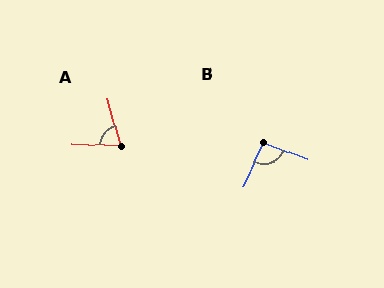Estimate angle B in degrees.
Approximately 95 degrees.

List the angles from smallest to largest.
A (72°), B (95°).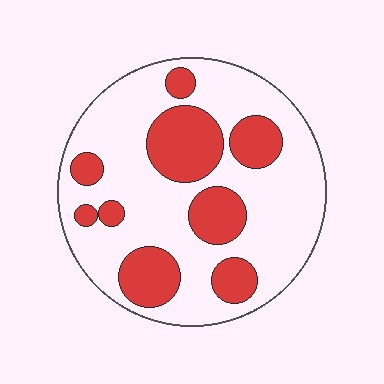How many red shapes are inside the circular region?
9.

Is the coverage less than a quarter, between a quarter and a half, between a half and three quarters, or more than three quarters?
Between a quarter and a half.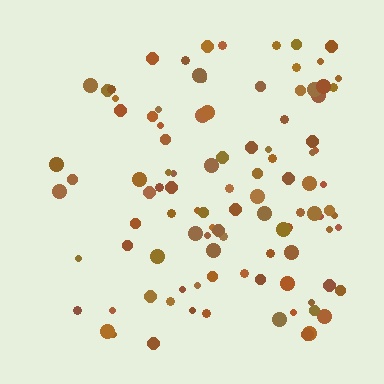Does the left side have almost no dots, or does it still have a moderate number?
Still a moderate number, just noticeably fewer than the right.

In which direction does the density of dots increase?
From left to right, with the right side densest.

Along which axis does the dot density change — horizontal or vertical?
Horizontal.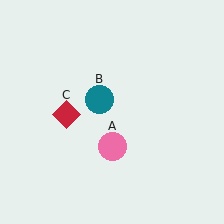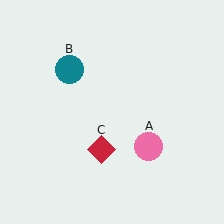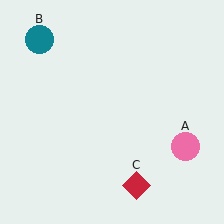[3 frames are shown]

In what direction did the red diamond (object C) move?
The red diamond (object C) moved down and to the right.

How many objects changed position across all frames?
3 objects changed position: pink circle (object A), teal circle (object B), red diamond (object C).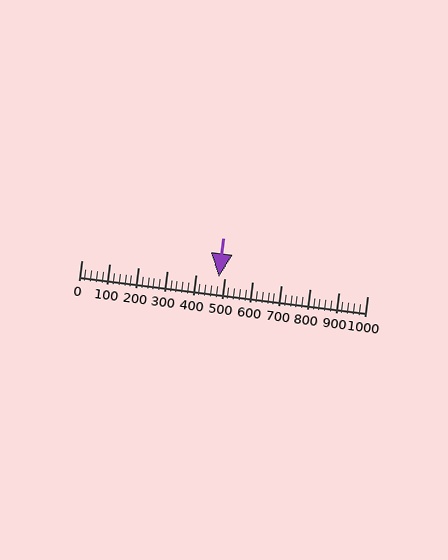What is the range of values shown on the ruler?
The ruler shows values from 0 to 1000.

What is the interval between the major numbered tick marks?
The major tick marks are spaced 100 units apart.